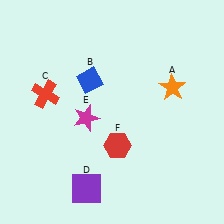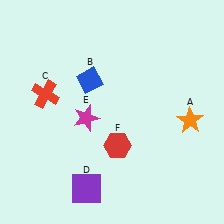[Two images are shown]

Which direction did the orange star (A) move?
The orange star (A) moved down.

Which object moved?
The orange star (A) moved down.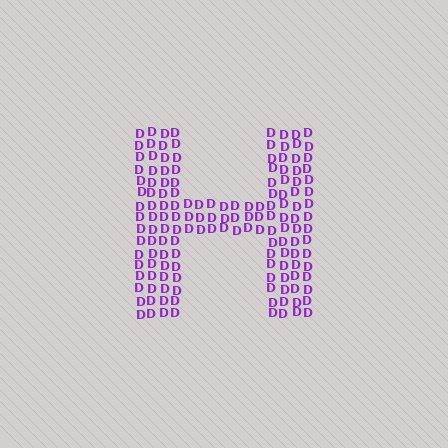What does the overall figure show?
The overall figure shows the letter H.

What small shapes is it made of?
It is made of small letter D's.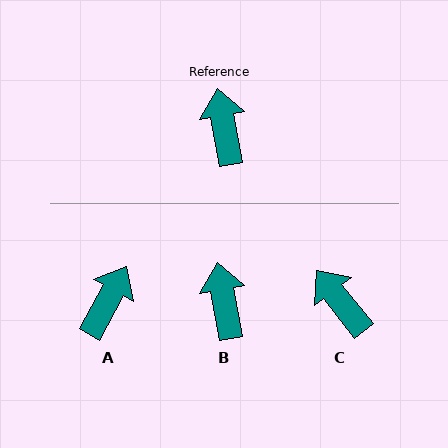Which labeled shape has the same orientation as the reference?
B.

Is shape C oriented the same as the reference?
No, it is off by about 28 degrees.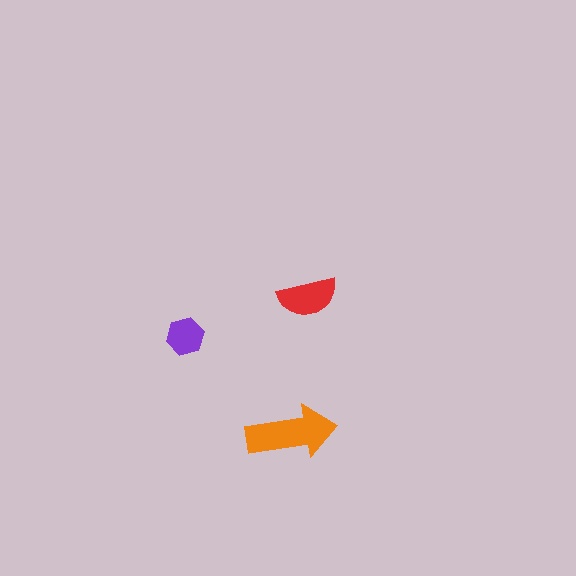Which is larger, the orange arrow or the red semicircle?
The orange arrow.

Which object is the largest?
The orange arrow.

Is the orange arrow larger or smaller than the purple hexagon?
Larger.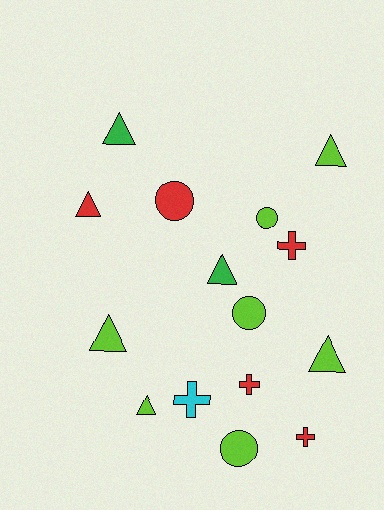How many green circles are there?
There are no green circles.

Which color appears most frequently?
Lime, with 7 objects.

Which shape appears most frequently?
Triangle, with 7 objects.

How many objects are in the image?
There are 15 objects.